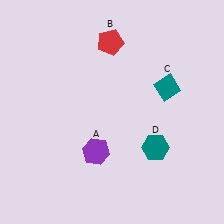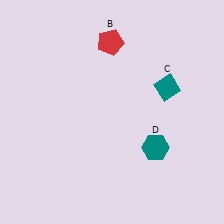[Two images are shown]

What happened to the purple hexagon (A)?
The purple hexagon (A) was removed in Image 2. It was in the bottom-left area of Image 1.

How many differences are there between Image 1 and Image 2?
There is 1 difference between the two images.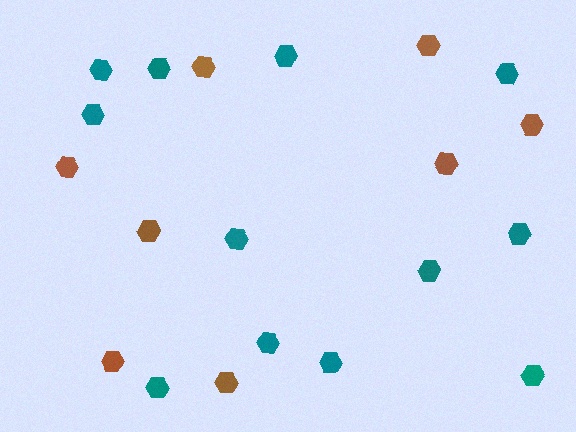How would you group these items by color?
There are 2 groups: one group of brown hexagons (8) and one group of teal hexagons (12).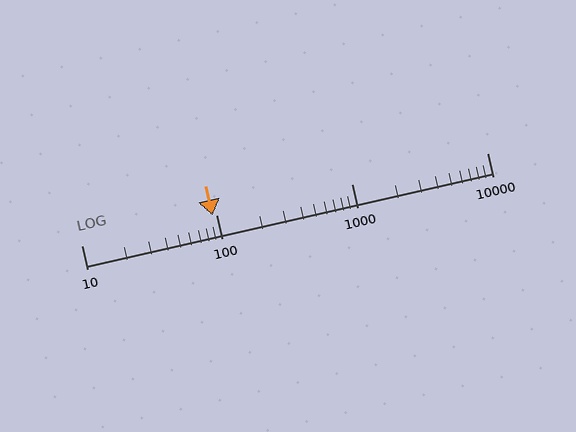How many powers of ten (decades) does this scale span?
The scale spans 3 decades, from 10 to 10000.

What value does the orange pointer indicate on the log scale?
The pointer indicates approximately 94.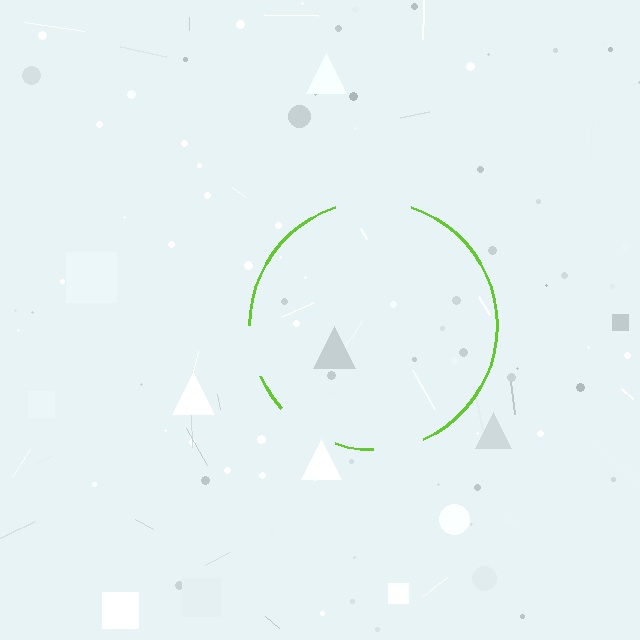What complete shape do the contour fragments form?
The contour fragments form a circle.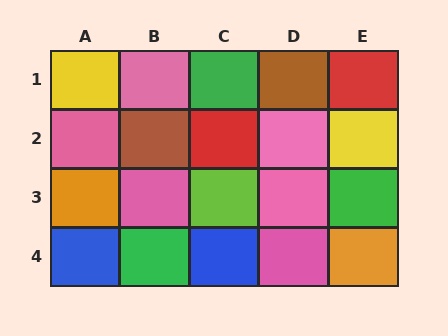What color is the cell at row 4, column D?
Pink.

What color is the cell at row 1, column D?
Brown.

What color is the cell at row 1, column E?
Red.